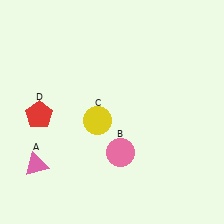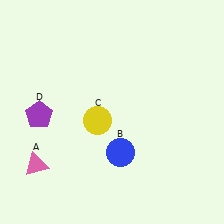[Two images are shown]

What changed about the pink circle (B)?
In Image 1, B is pink. In Image 2, it changed to blue.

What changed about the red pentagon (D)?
In Image 1, D is red. In Image 2, it changed to purple.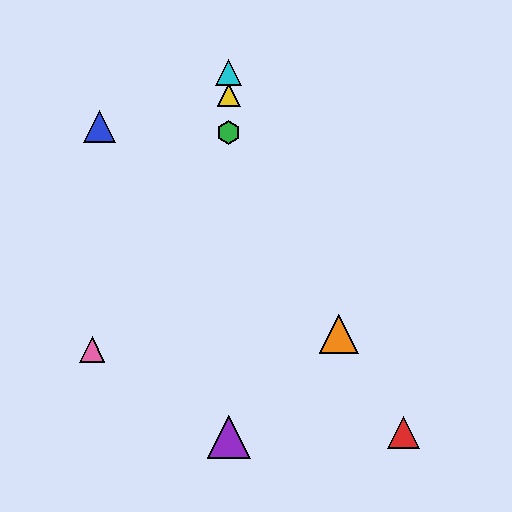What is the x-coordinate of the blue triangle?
The blue triangle is at x≈100.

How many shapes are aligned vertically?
4 shapes (the green hexagon, the yellow triangle, the purple triangle, the cyan triangle) are aligned vertically.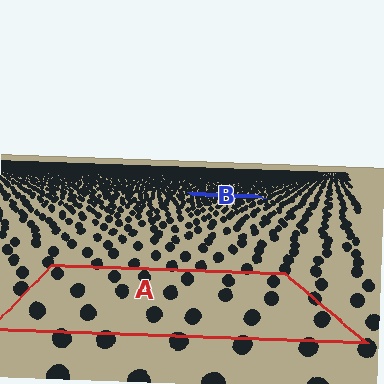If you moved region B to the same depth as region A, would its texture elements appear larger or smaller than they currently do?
They would appear larger. At a closer depth, the same texture elements are projected at a bigger on-screen size.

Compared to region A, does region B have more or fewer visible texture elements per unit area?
Region B has more texture elements per unit area — they are packed more densely because it is farther away.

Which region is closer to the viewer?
Region A is closer. The texture elements there are larger and more spread out.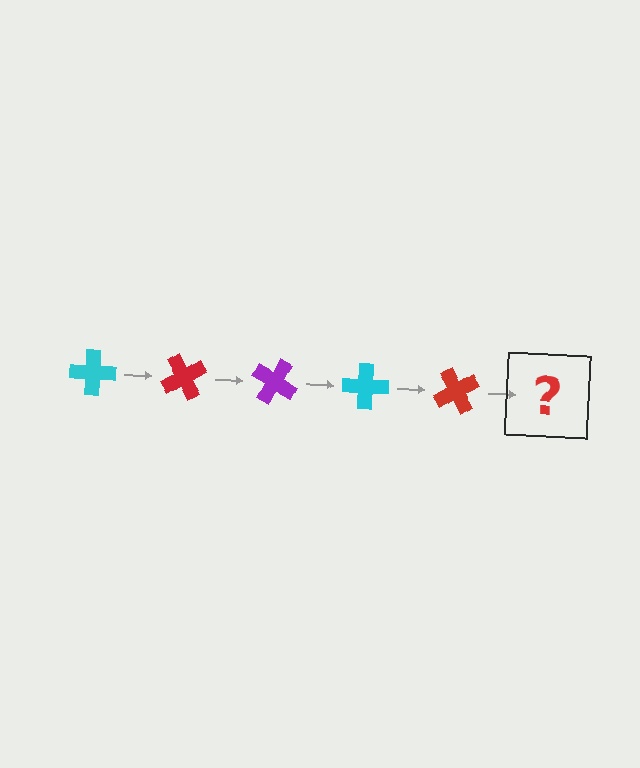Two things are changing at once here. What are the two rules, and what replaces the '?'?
The two rules are that it rotates 60 degrees each step and the color cycles through cyan, red, and purple. The '?' should be a purple cross, rotated 300 degrees from the start.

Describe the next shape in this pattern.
It should be a purple cross, rotated 300 degrees from the start.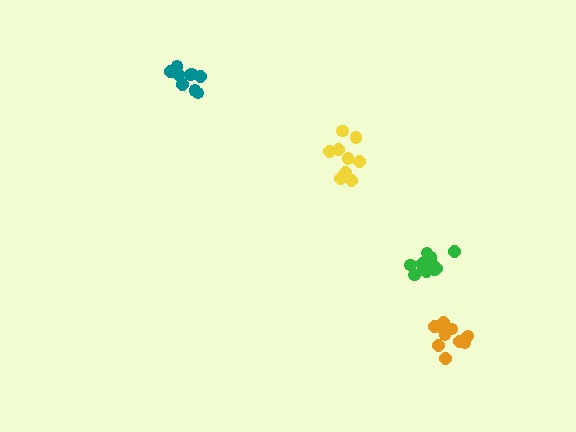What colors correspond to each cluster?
The clusters are colored: green, yellow, orange, teal.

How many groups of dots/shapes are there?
There are 4 groups.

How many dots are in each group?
Group 1: 11 dots, Group 2: 9 dots, Group 3: 11 dots, Group 4: 9 dots (40 total).